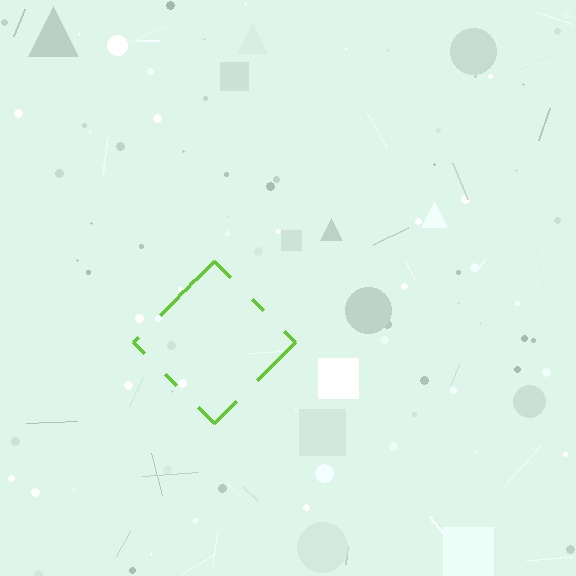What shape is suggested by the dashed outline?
The dashed outline suggests a diamond.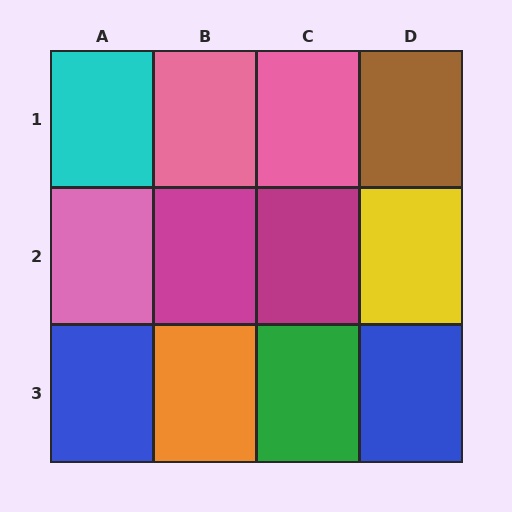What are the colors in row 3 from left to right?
Blue, orange, green, blue.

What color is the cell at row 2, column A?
Pink.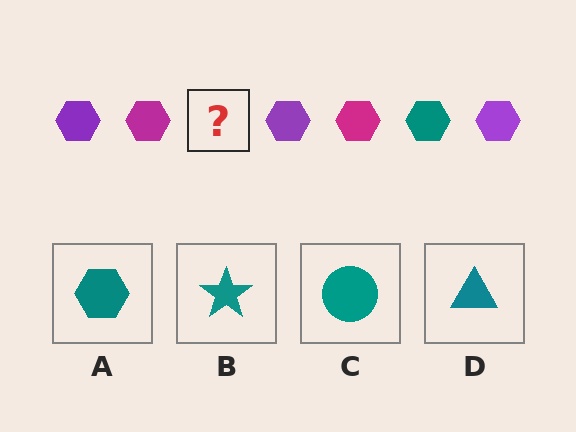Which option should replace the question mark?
Option A.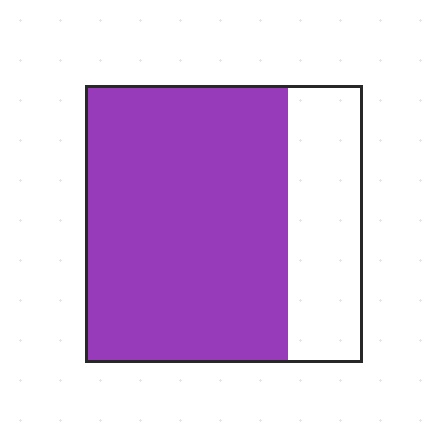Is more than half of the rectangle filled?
Yes.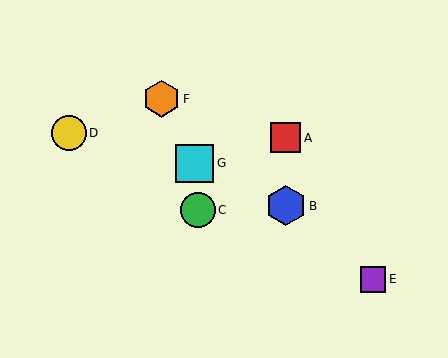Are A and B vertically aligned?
Yes, both are at x≈286.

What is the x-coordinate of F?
Object F is at x≈161.